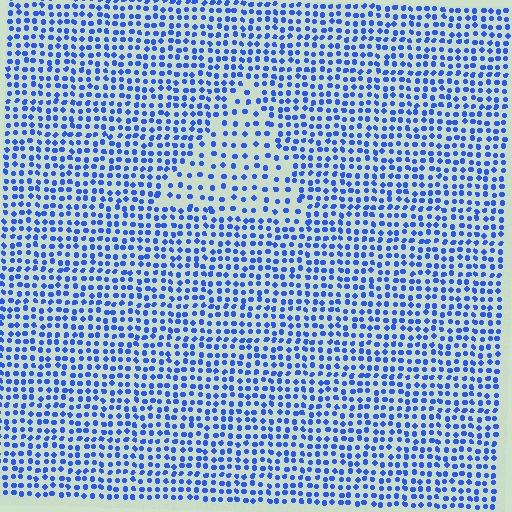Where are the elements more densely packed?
The elements are more densely packed outside the triangle boundary.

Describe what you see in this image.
The image contains small blue elements arranged at two different densities. A triangle-shaped region is visible where the elements are less densely packed than the surrounding area.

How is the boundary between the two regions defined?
The boundary is defined by a change in element density (approximately 1.8x ratio). All elements are the same color, size, and shape.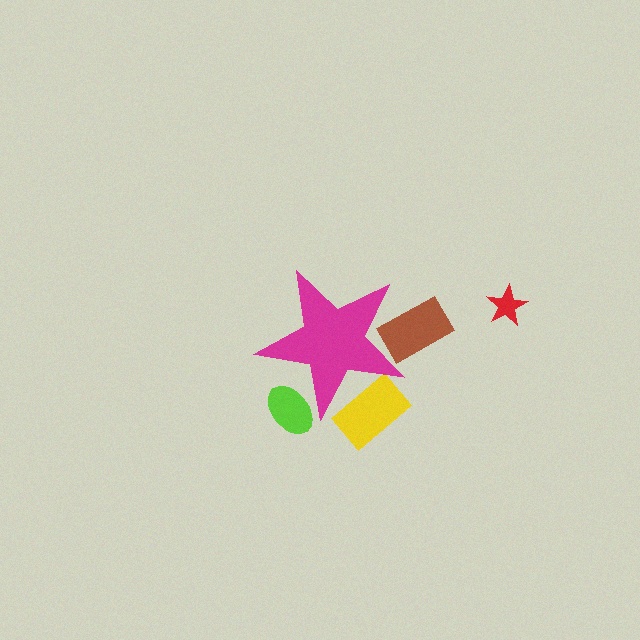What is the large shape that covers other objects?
A magenta star.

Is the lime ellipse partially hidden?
Yes, the lime ellipse is partially hidden behind the magenta star.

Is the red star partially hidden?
No, the red star is fully visible.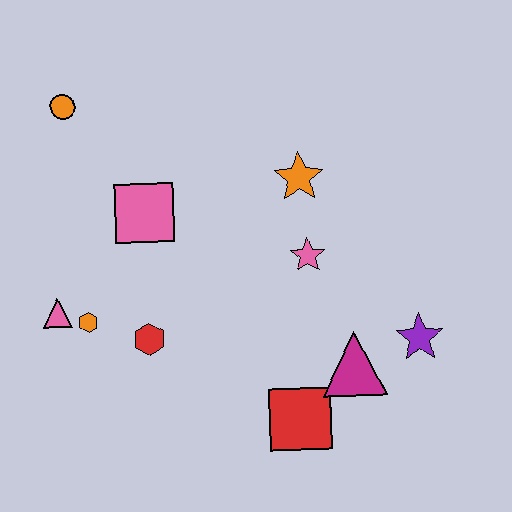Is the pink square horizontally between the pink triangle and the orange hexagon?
No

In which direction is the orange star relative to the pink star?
The orange star is above the pink star.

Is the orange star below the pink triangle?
No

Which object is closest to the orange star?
The pink star is closest to the orange star.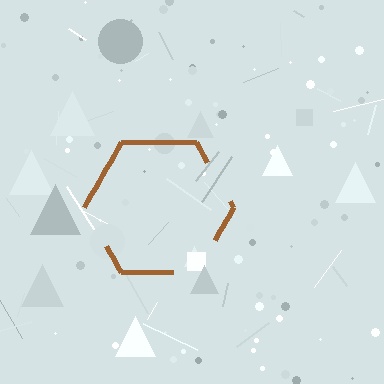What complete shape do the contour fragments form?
The contour fragments form a hexagon.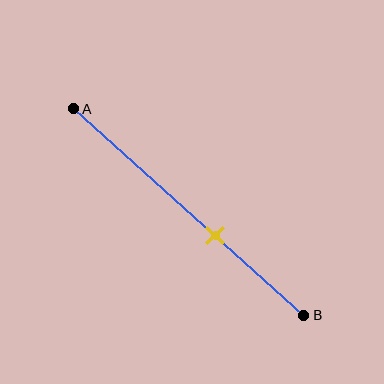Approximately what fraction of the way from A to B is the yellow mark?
The yellow mark is approximately 60% of the way from A to B.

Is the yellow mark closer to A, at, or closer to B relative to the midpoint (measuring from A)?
The yellow mark is closer to point B than the midpoint of segment AB.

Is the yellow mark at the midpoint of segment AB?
No, the mark is at about 60% from A, not at the 50% midpoint.